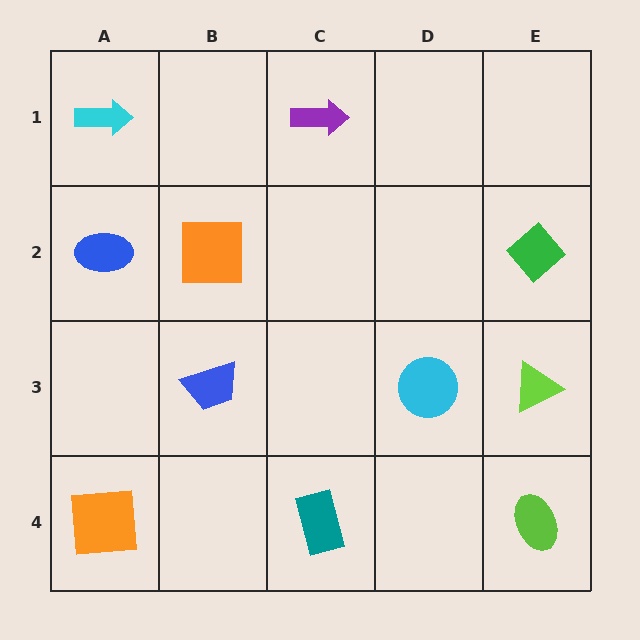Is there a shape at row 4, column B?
No, that cell is empty.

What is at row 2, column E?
A green diamond.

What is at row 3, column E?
A lime triangle.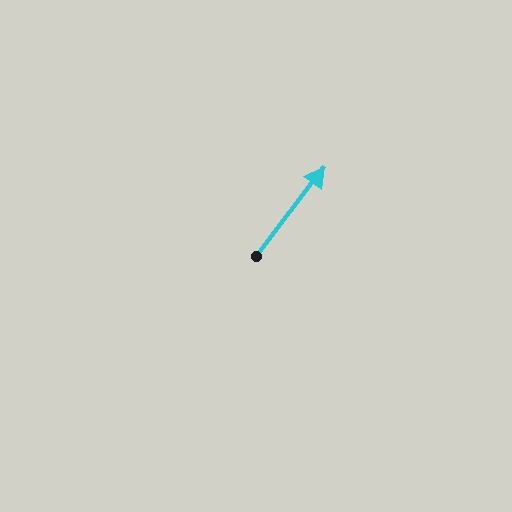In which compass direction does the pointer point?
Northeast.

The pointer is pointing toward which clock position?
Roughly 1 o'clock.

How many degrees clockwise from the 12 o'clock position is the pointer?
Approximately 38 degrees.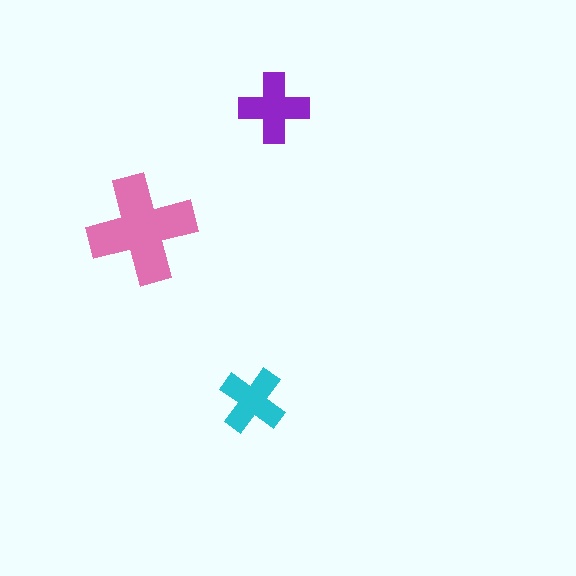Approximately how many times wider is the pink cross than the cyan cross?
About 1.5 times wider.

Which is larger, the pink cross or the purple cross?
The pink one.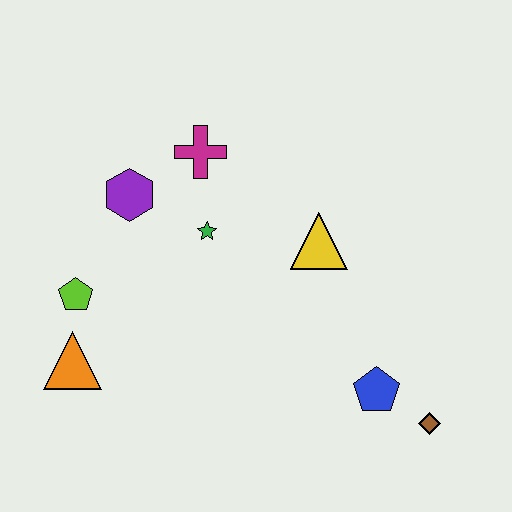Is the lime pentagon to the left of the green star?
Yes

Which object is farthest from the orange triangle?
The brown diamond is farthest from the orange triangle.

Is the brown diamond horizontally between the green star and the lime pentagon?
No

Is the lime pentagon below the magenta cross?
Yes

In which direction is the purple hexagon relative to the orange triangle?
The purple hexagon is above the orange triangle.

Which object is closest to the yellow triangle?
The green star is closest to the yellow triangle.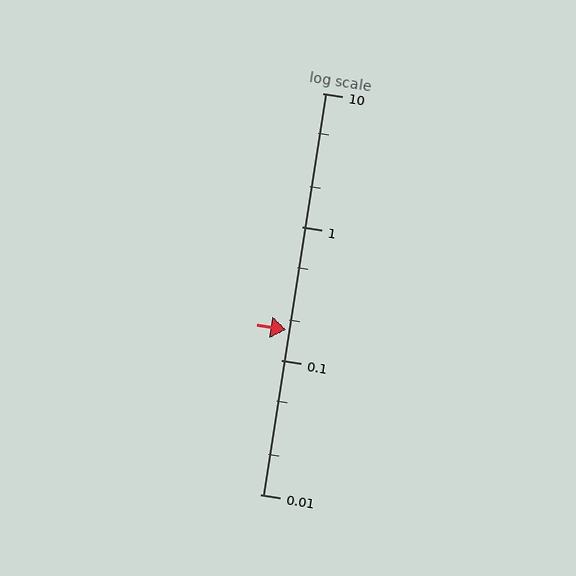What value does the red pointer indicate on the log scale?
The pointer indicates approximately 0.17.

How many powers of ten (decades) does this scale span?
The scale spans 3 decades, from 0.01 to 10.